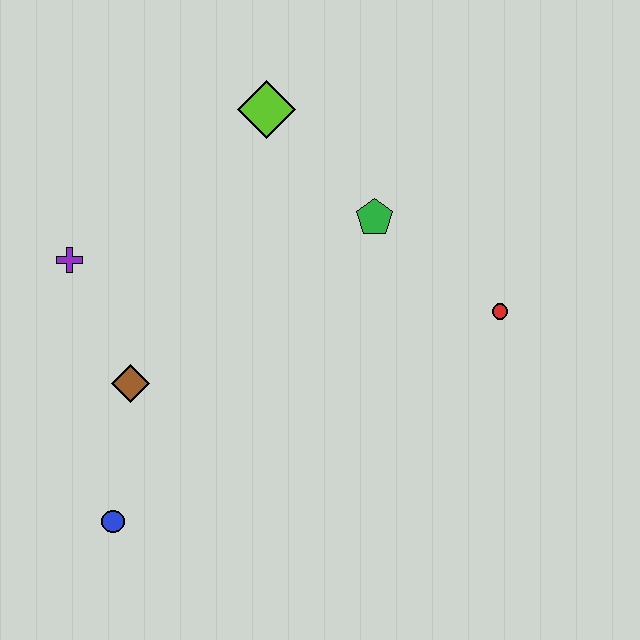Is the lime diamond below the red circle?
No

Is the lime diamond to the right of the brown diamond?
Yes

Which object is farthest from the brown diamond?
The red circle is farthest from the brown diamond.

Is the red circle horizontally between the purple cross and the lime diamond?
No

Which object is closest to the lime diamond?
The green pentagon is closest to the lime diamond.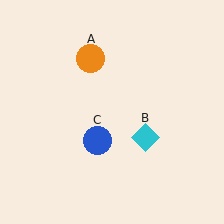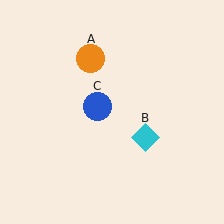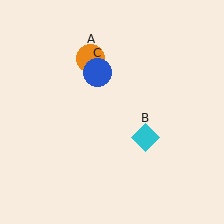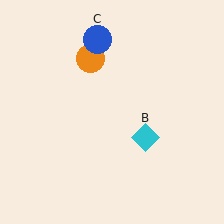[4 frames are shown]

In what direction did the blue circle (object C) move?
The blue circle (object C) moved up.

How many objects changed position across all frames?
1 object changed position: blue circle (object C).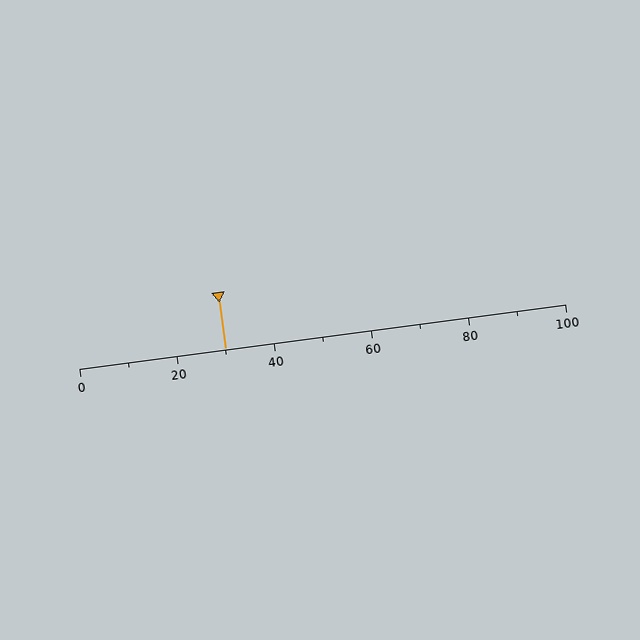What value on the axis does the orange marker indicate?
The marker indicates approximately 30.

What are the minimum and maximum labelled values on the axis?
The axis runs from 0 to 100.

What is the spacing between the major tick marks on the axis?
The major ticks are spaced 20 apart.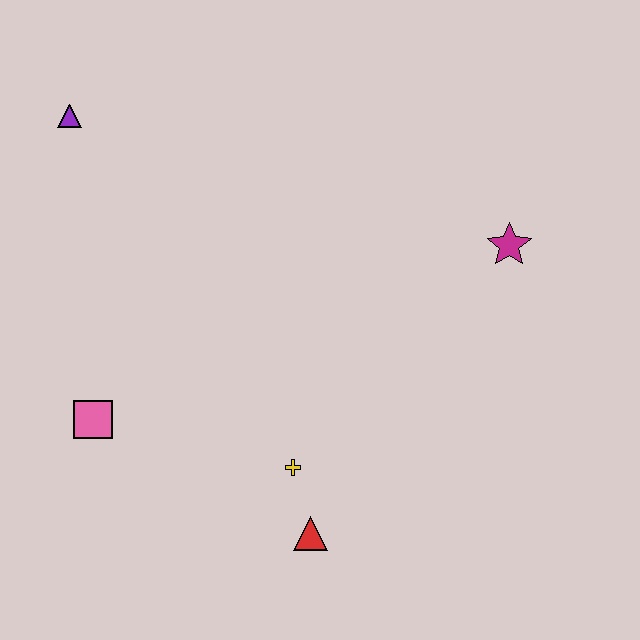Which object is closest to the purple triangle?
The pink square is closest to the purple triangle.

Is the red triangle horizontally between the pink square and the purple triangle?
No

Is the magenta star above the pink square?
Yes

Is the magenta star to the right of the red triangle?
Yes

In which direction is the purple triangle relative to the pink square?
The purple triangle is above the pink square.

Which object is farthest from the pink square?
The magenta star is farthest from the pink square.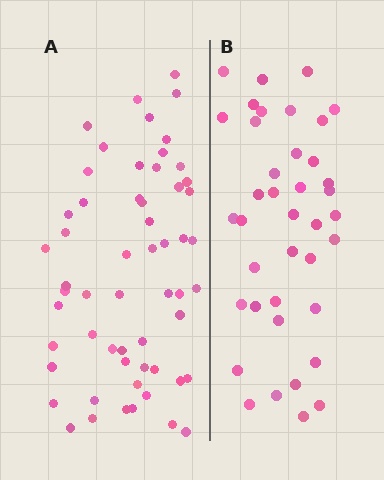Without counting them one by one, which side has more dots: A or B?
Region A (the left region) has more dots.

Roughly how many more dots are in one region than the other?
Region A has approximately 20 more dots than region B.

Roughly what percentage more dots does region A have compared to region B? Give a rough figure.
About 45% more.